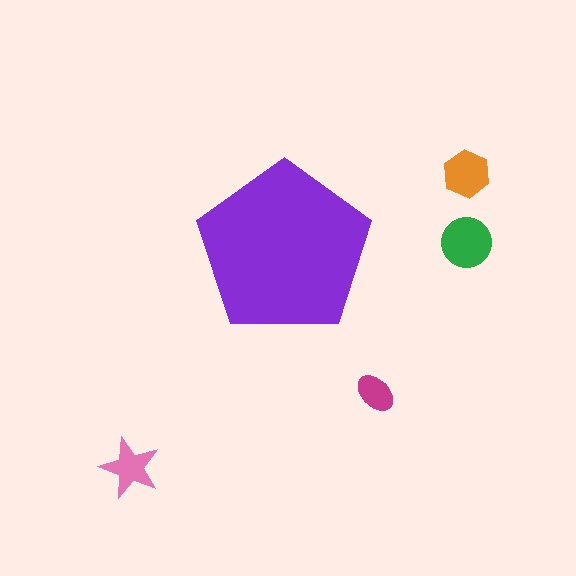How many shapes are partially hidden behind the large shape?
0 shapes are partially hidden.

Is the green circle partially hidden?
No, the green circle is fully visible.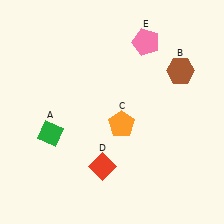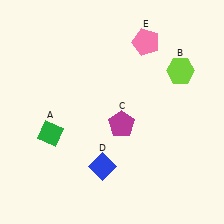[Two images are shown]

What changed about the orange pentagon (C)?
In Image 1, C is orange. In Image 2, it changed to magenta.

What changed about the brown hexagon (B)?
In Image 1, B is brown. In Image 2, it changed to lime.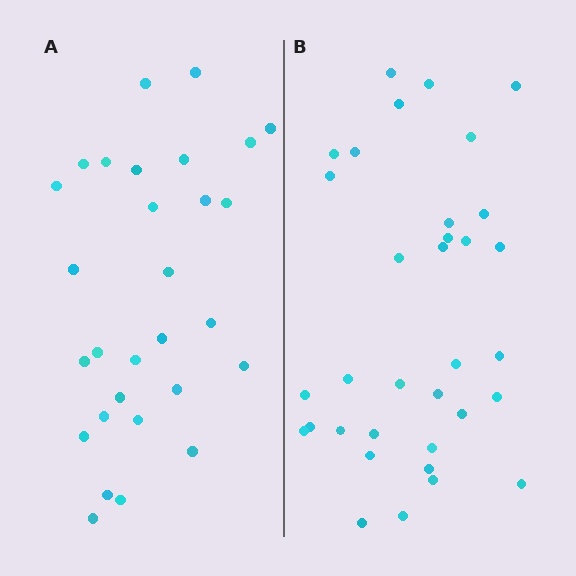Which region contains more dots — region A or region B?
Region B (the right region) has more dots.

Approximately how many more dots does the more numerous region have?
Region B has about 5 more dots than region A.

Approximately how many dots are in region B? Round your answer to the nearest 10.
About 30 dots. (The exact count is 34, which rounds to 30.)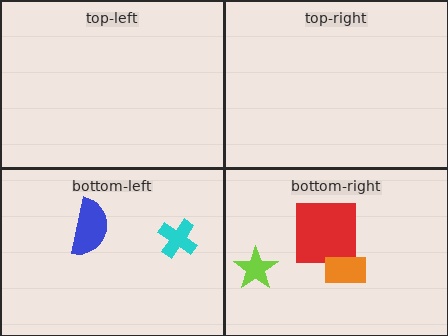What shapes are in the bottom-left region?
The blue semicircle, the cyan cross.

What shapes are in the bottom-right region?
The red square, the orange rectangle, the lime star.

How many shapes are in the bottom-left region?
2.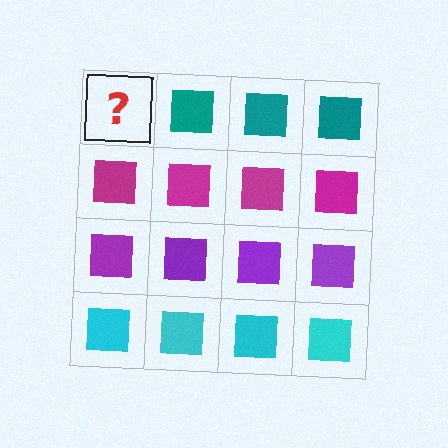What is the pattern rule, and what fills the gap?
The rule is that each row has a consistent color. The gap should be filled with a teal square.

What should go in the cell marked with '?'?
The missing cell should contain a teal square.